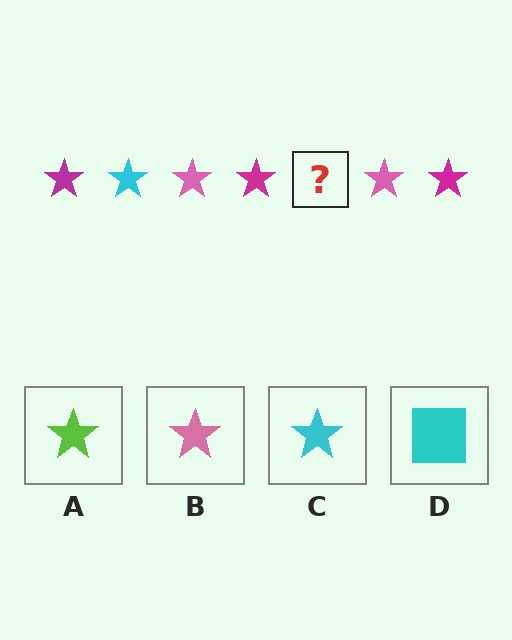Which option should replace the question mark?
Option C.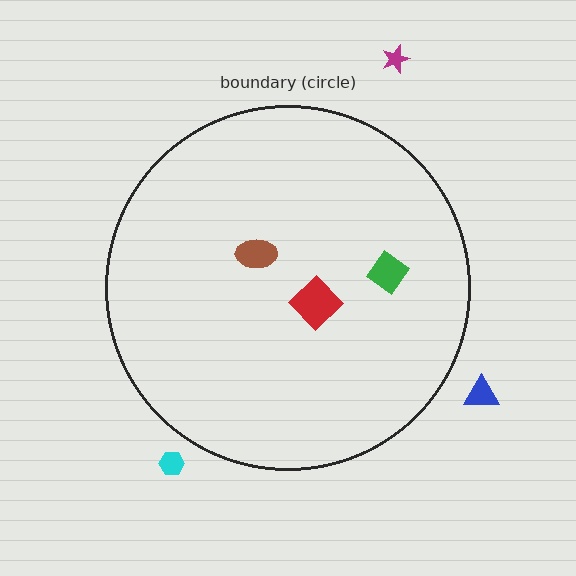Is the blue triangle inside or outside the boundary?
Outside.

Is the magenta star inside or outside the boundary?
Outside.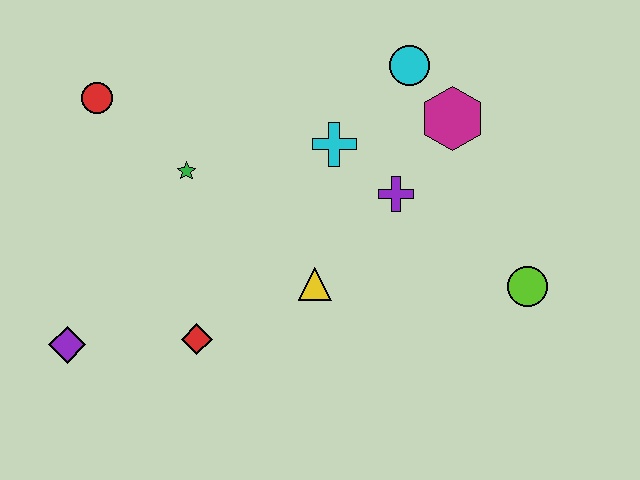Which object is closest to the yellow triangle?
The purple cross is closest to the yellow triangle.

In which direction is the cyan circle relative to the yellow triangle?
The cyan circle is above the yellow triangle.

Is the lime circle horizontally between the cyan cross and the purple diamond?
No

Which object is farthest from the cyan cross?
The purple diamond is farthest from the cyan cross.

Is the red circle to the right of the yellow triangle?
No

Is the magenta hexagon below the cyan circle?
Yes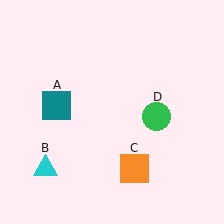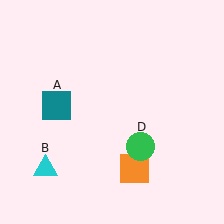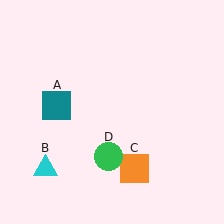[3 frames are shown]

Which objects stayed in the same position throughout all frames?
Teal square (object A) and cyan triangle (object B) and orange square (object C) remained stationary.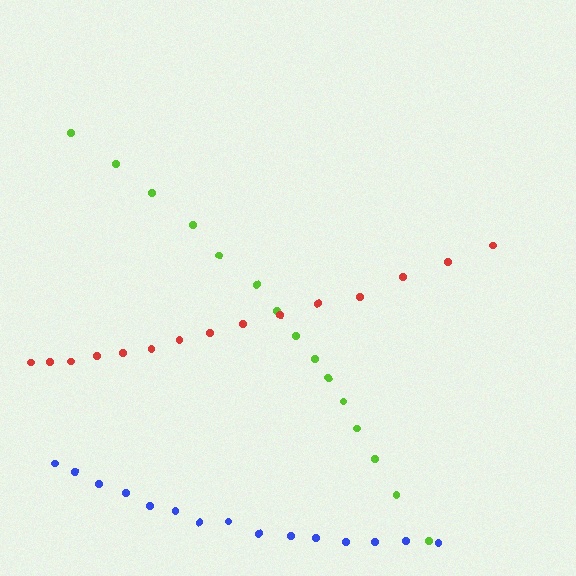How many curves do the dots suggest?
There are 3 distinct paths.